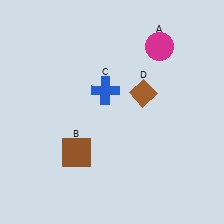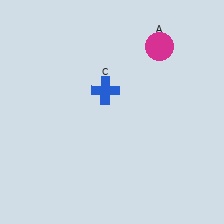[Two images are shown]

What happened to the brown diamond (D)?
The brown diamond (D) was removed in Image 2. It was in the top-right area of Image 1.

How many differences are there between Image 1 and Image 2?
There are 2 differences between the two images.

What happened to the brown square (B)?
The brown square (B) was removed in Image 2. It was in the bottom-left area of Image 1.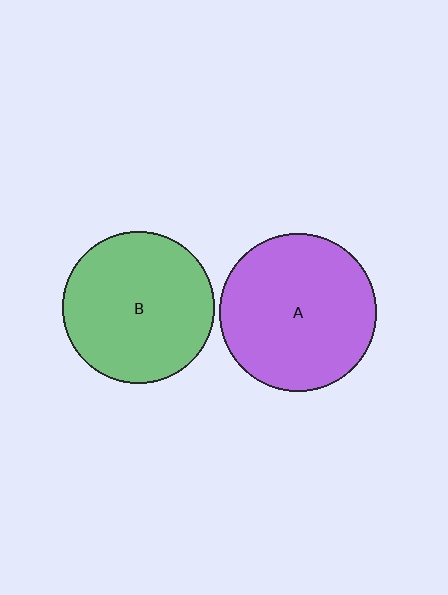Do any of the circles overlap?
No, none of the circles overlap.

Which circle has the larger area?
Circle A (purple).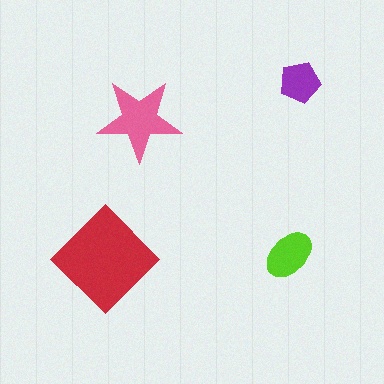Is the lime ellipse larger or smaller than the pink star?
Smaller.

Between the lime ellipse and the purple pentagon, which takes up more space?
The lime ellipse.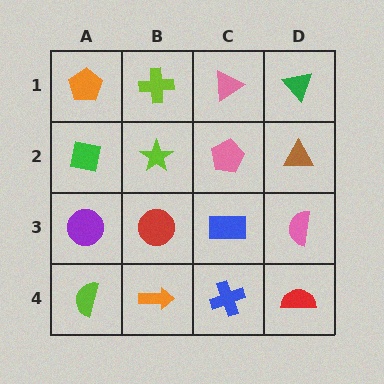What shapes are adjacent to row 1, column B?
A lime star (row 2, column B), an orange pentagon (row 1, column A), a pink triangle (row 1, column C).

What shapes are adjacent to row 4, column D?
A pink semicircle (row 3, column D), a blue cross (row 4, column C).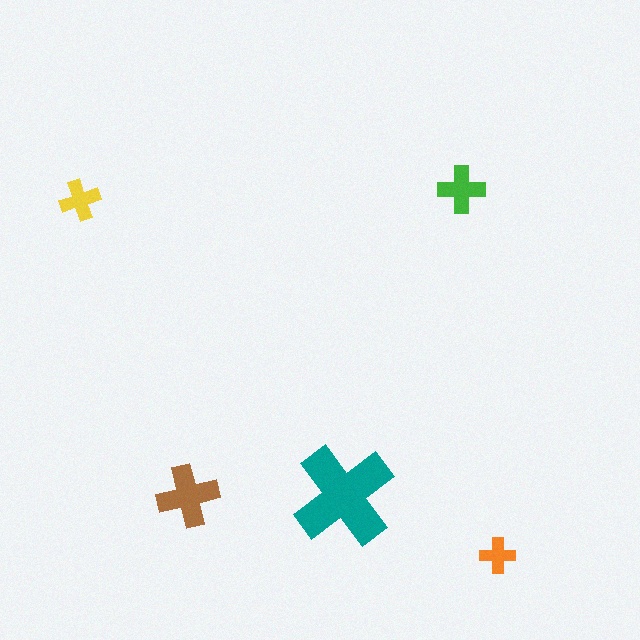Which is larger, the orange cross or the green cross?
The green one.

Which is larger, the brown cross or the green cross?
The brown one.